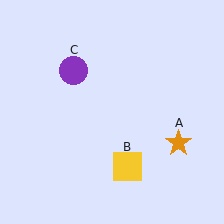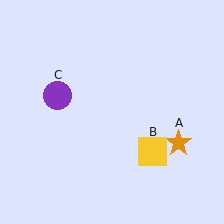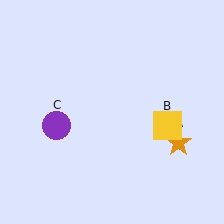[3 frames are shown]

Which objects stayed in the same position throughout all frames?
Orange star (object A) remained stationary.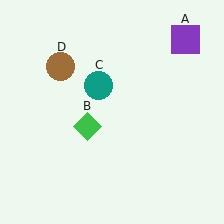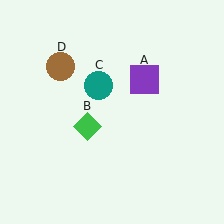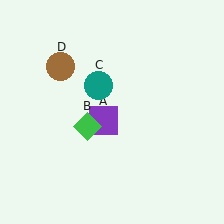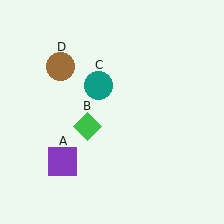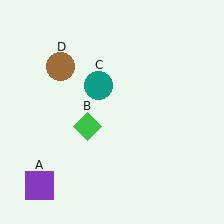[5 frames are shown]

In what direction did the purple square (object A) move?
The purple square (object A) moved down and to the left.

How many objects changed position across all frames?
1 object changed position: purple square (object A).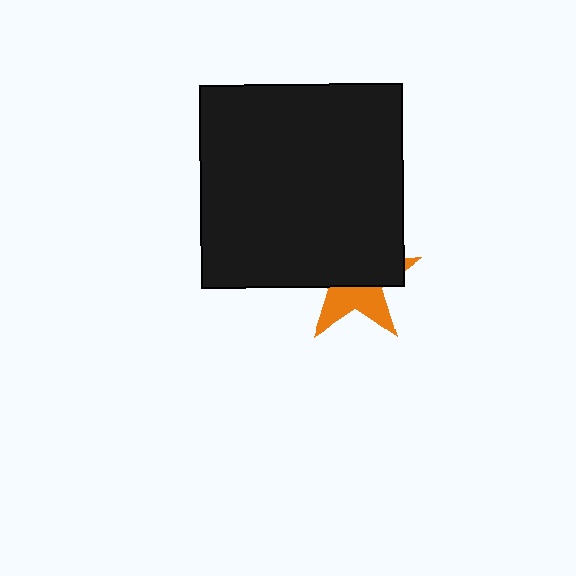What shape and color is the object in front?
The object in front is a black square.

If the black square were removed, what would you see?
You would see the complete orange star.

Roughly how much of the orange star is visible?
A small part of it is visible (roughly 41%).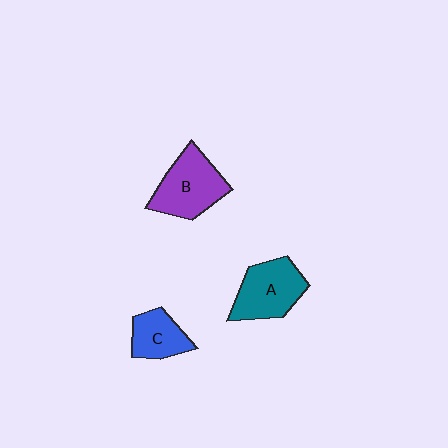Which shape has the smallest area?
Shape C (blue).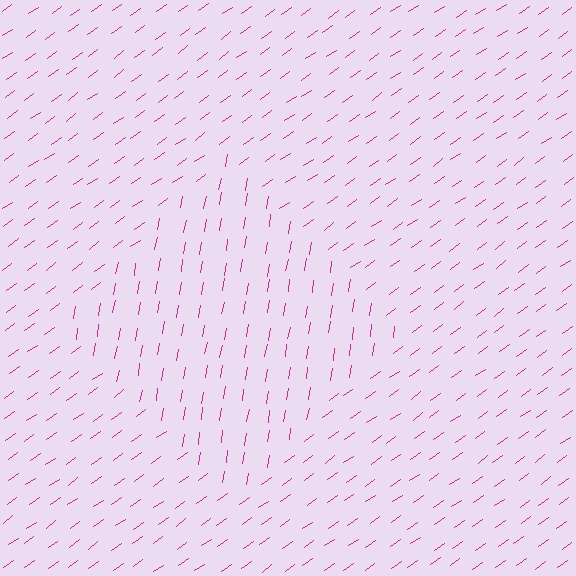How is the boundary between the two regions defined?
The boundary is defined purely by a change in line orientation (approximately 45 degrees difference). All lines are the same color and thickness.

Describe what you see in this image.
The image is filled with small magenta line segments. A diamond region in the image has lines oriented differently from the surrounding lines, creating a visible texture boundary.